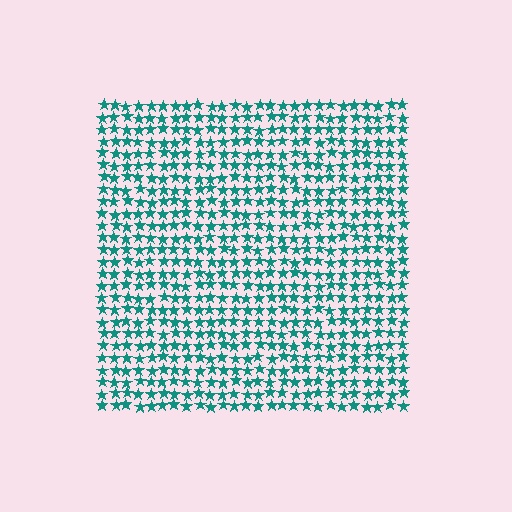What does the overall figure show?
The overall figure shows a square.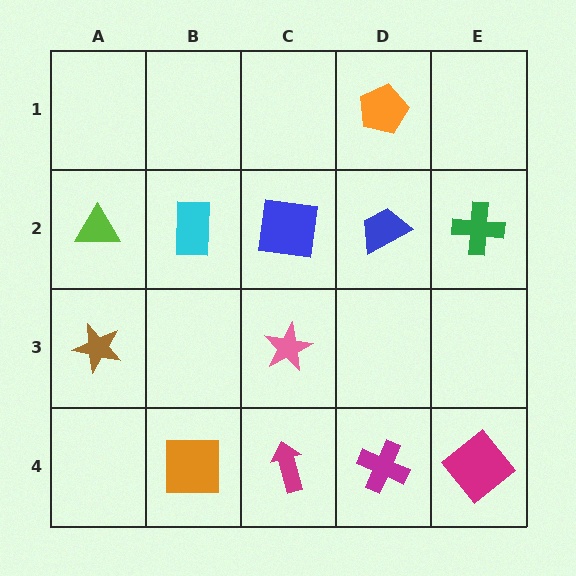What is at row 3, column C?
A pink star.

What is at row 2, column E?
A green cross.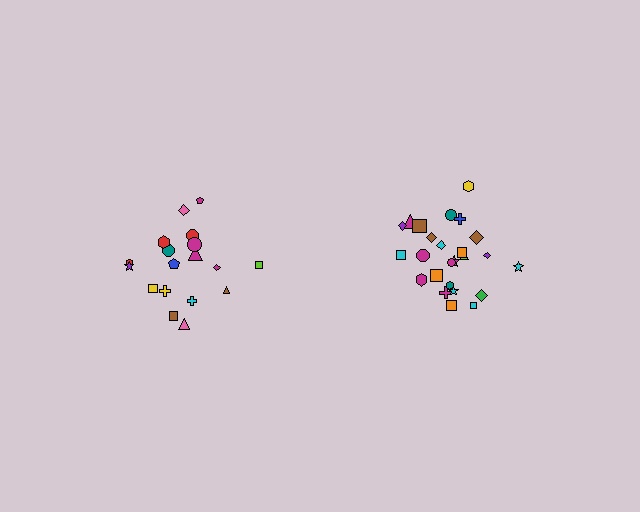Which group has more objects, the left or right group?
The right group.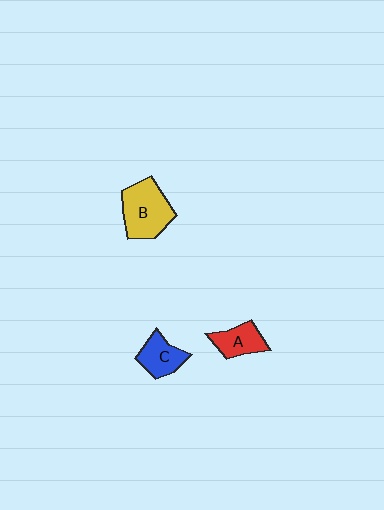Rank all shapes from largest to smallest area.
From largest to smallest: B (yellow), C (blue), A (red).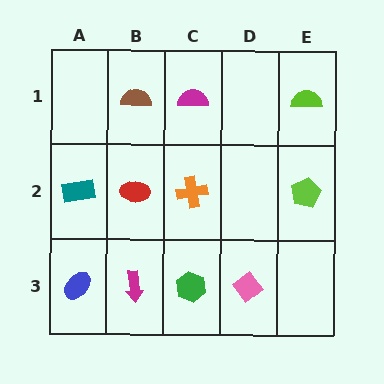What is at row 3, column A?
A blue ellipse.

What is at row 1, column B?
A brown semicircle.